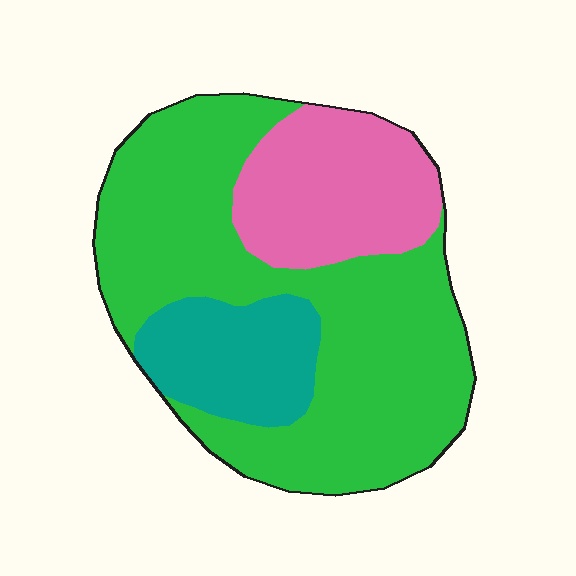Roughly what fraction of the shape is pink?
Pink covers 23% of the shape.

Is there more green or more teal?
Green.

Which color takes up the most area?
Green, at roughly 60%.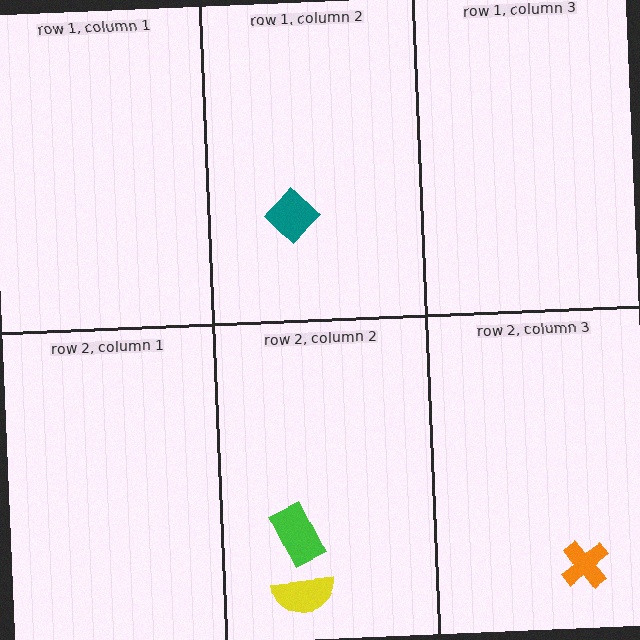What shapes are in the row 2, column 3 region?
The orange cross.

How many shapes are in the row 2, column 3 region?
1.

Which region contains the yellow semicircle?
The row 2, column 2 region.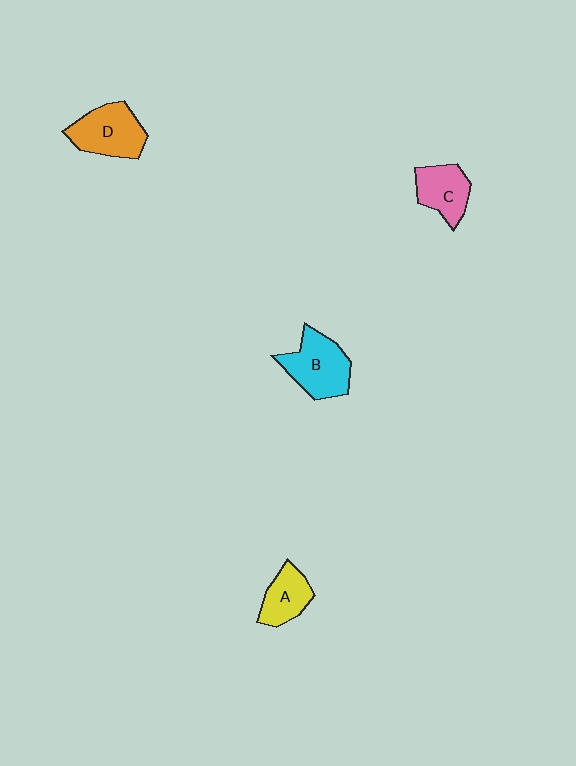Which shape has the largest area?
Shape B (cyan).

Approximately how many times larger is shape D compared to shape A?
Approximately 1.4 times.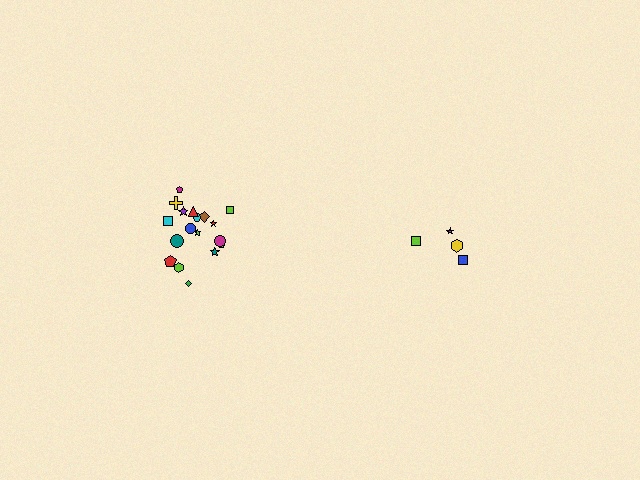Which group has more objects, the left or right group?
The left group.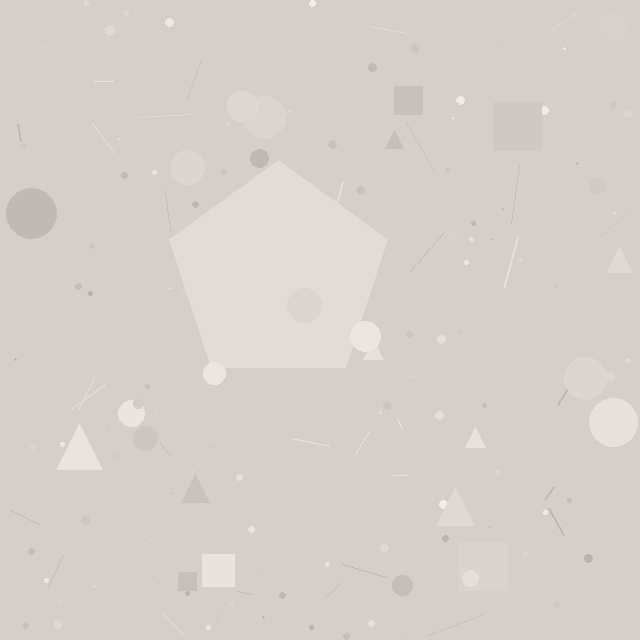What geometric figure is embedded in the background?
A pentagon is embedded in the background.